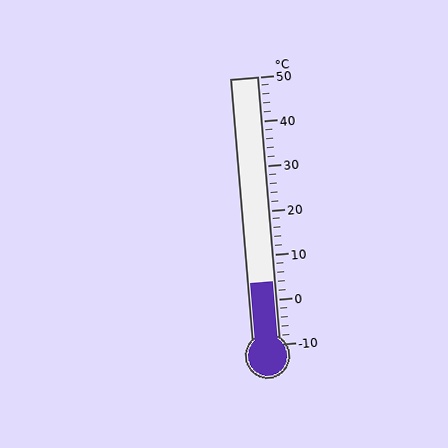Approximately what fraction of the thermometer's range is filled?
The thermometer is filled to approximately 25% of its range.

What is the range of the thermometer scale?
The thermometer scale ranges from -10°C to 50°C.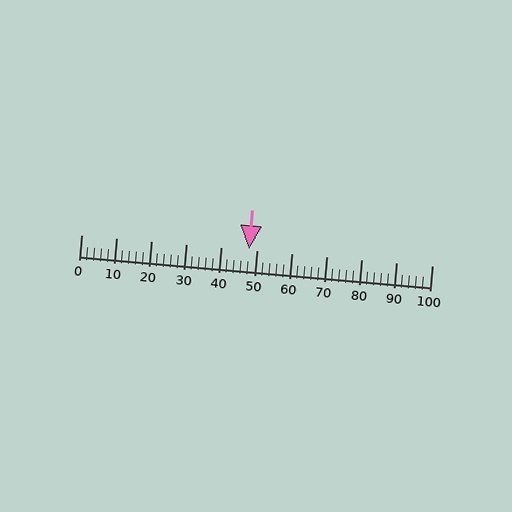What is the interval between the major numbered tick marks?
The major tick marks are spaced 10 units apart.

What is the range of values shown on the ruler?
The ruler shows values from 0 to 100.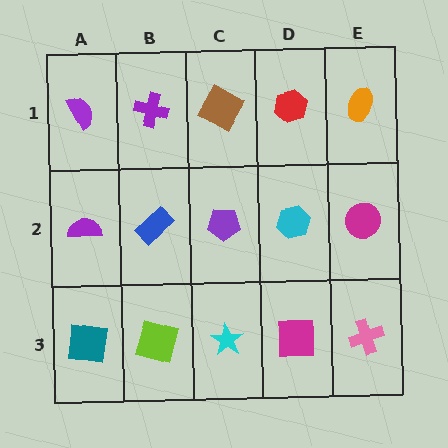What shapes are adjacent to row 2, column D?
A red hexagon (row 1, column D), a magenta square (row 3, column D), a purple pentagon (row 2, column C), a magenta circle (row 2, column E).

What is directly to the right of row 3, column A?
A lime square.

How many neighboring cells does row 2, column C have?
4.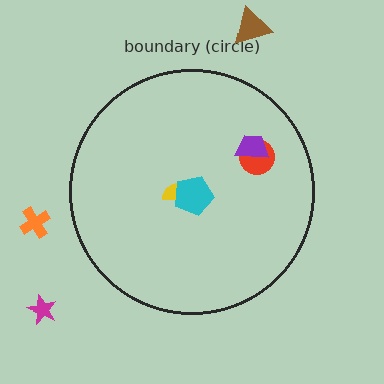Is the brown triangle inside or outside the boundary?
Outside.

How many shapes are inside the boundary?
4 inside, 3 outside.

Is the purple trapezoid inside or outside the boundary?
Inside.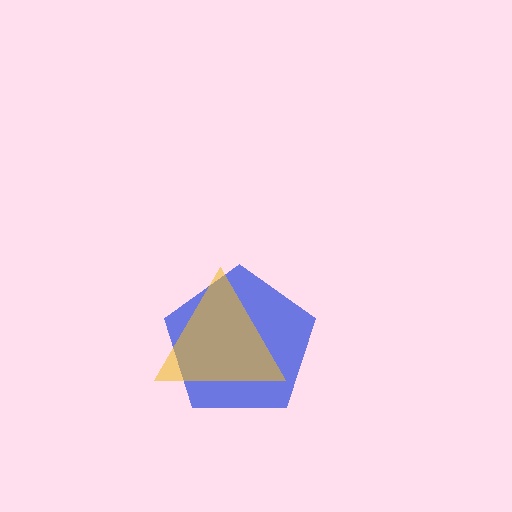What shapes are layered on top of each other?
The layered shapes are: a blue pentagon, a yellow triangle.